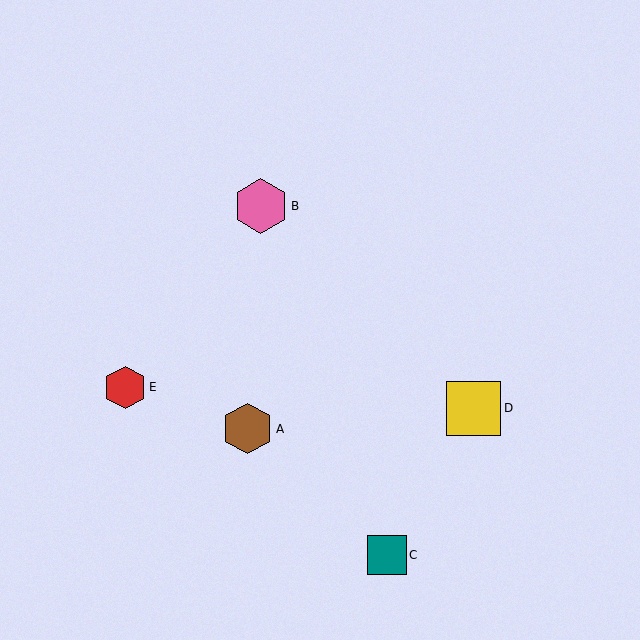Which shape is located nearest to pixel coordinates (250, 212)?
The pink hexagon (labeled B) at (261, 206) is nearest to that location.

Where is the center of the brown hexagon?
The center of the brown hexagon is at (247, 429).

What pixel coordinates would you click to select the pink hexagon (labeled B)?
Click at (261, 206) to select the pink hexagon B.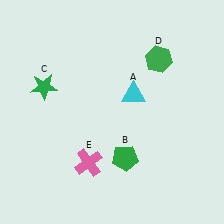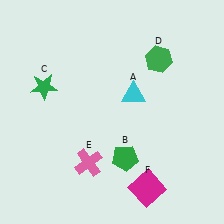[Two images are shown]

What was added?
A magenta square (F) was added in Image 2.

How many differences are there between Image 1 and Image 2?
There is 1 difference between the two images.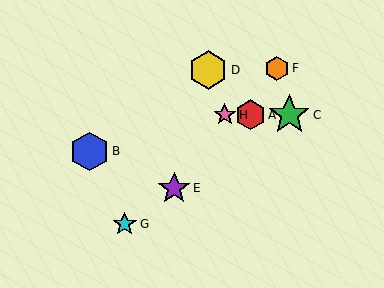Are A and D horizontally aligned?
No, A is at y≈115 and D is at y≈70.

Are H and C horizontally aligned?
Yes, both are at y≈115.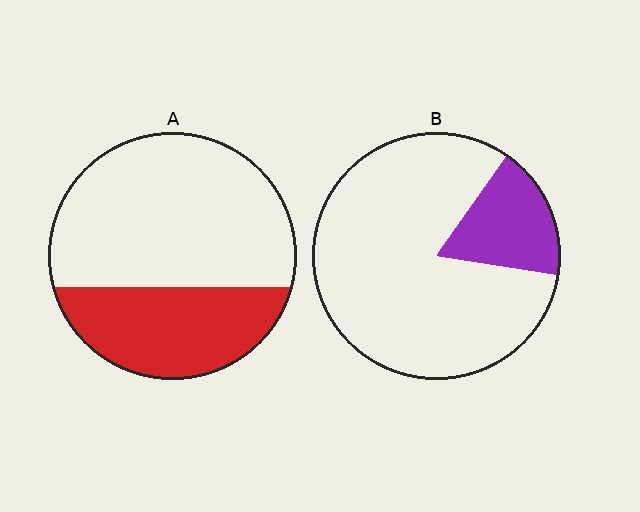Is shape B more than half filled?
No.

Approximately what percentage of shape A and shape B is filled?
A is approximately 35% and B is approximately 20%.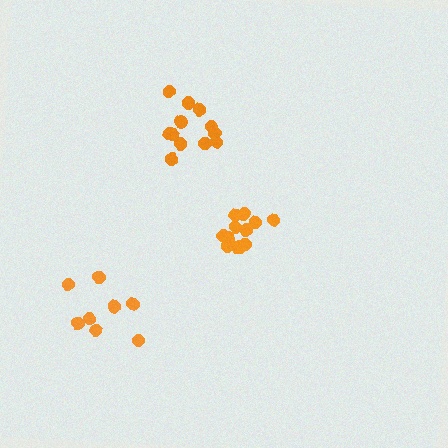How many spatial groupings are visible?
There are 3 spatial groupings.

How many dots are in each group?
Group 1: 12 dots, Group 2: 8 dots, Group 3: 13 dots (33 total).